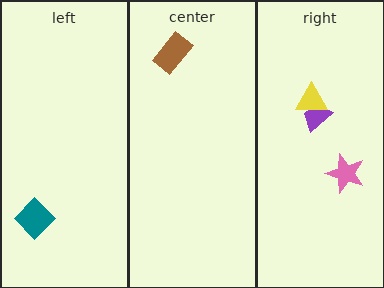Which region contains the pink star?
The right region.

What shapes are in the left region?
The teal diamond.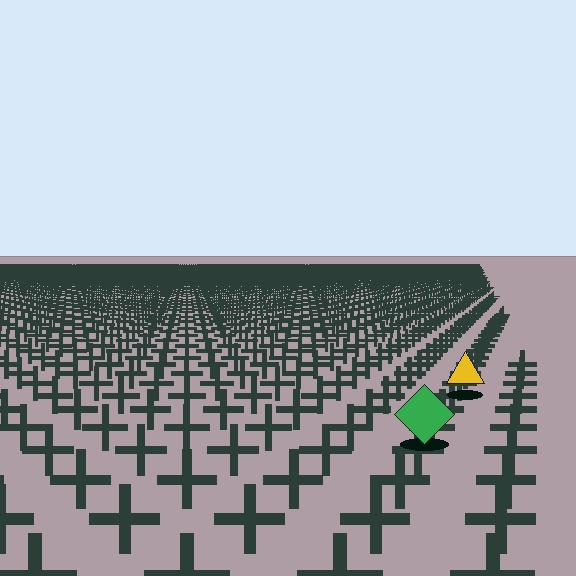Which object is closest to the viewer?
The green diamond is closest. The texture marks near it are larger and more spread out.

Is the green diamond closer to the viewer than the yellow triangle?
Yes. The green diamond is closer — you can tell from the texture gradient: the ground texture is coarser near it.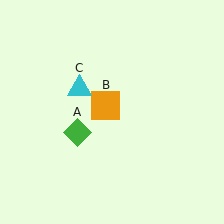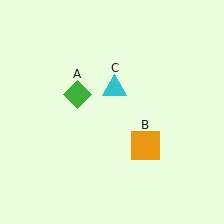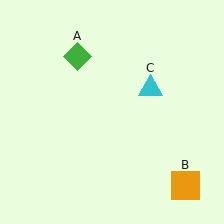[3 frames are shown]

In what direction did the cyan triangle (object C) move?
The cyan triangle (object C) moved right.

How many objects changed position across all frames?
3 objects changed position: green diamond (object A), orange square (object B), cyan triangle (object C).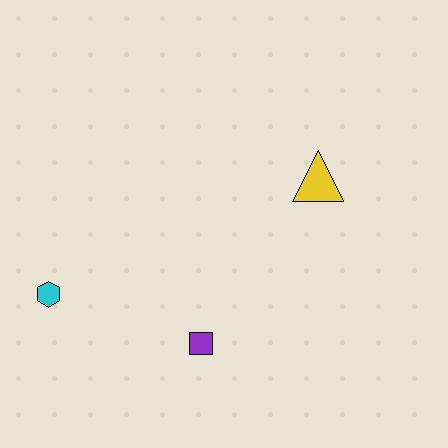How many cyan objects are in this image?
There is 1 cyan object.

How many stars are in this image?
There are no stars.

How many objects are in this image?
There are 3 objects.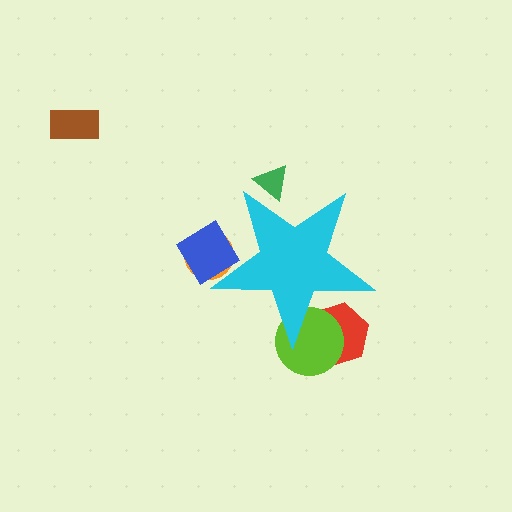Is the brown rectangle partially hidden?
No, the brown rectangle is fully visible.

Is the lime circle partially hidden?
Yes, the lime circle is partially hidden behind the cyan star.